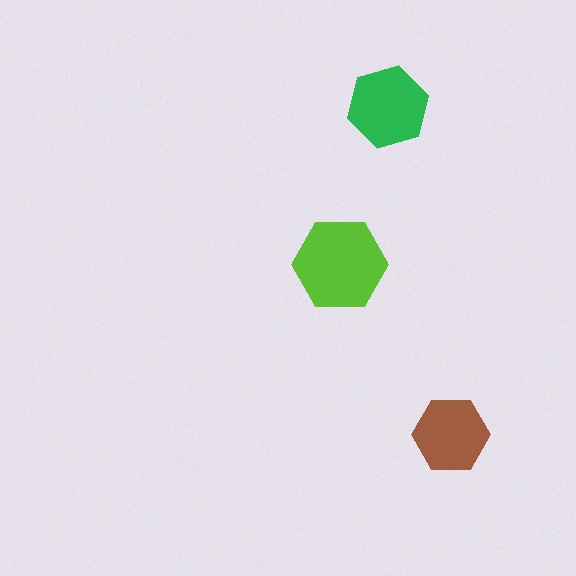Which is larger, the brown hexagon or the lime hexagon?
The lime one.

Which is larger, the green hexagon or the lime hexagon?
The lime one.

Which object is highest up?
The green hexagon is topmost.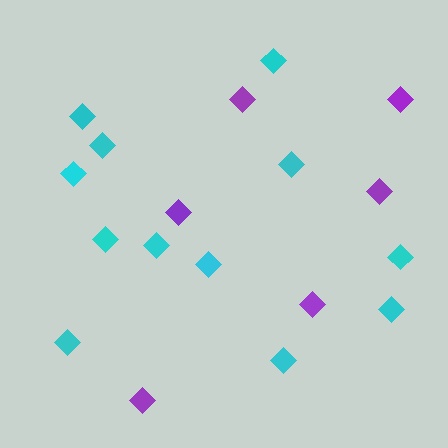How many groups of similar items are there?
There are 2 groups: one group of purple diamonds (6) and one group of cyan diamonds (12).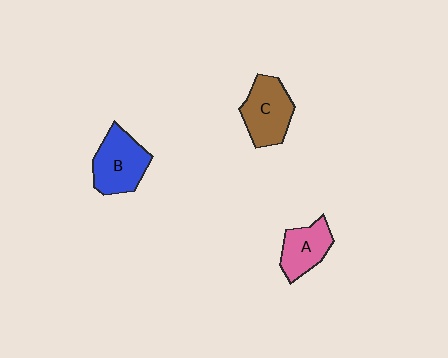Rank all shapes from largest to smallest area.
From largest to smallest: B (blue), C (brown), A (pink).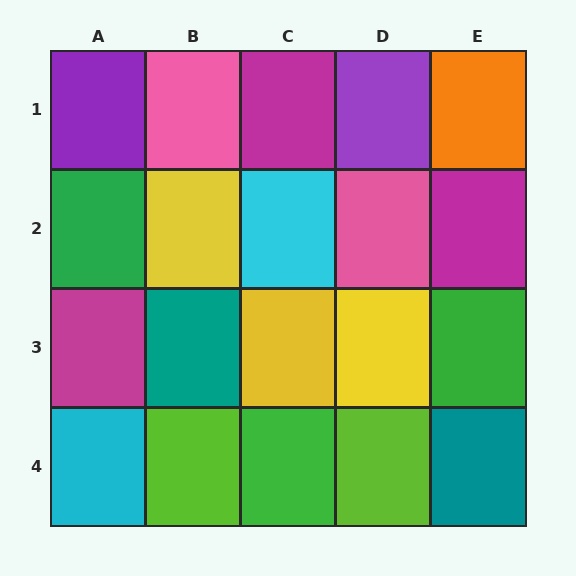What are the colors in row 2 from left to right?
Green, yellow, cyan, pink, magenta.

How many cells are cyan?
2 cells are cyan.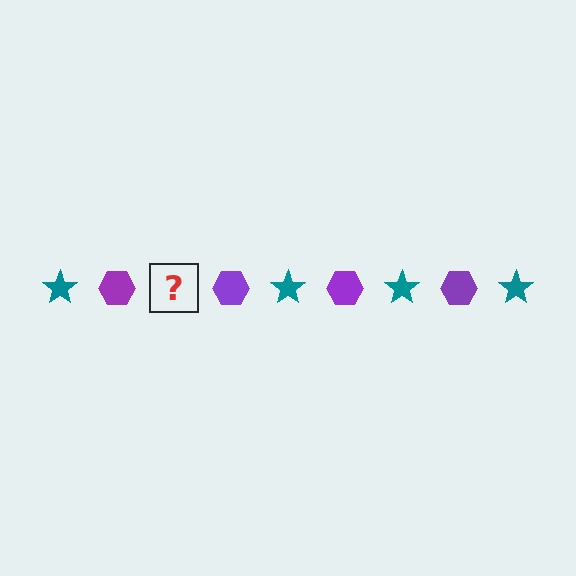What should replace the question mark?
The question mark should be replaced with a teal star.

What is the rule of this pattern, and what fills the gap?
The rule is that the pattern alternates between teal star and purple hexagon. The gap should be filled with a teal star.